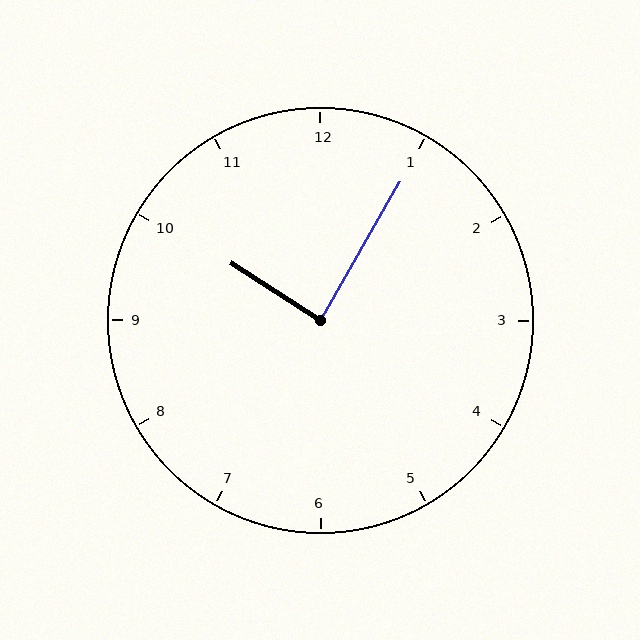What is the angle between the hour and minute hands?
Approximately 88 degrees.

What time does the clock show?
10:05.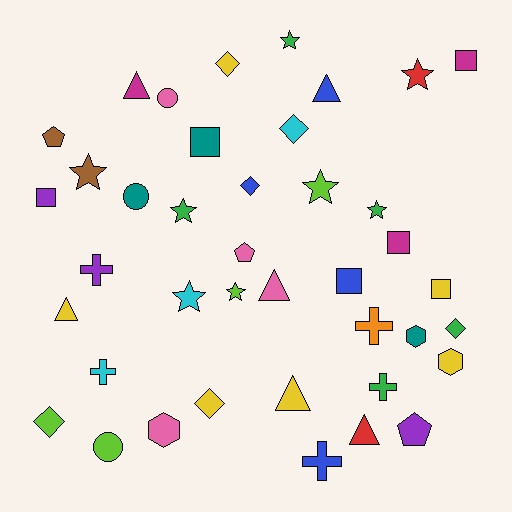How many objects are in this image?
There are 40 objects.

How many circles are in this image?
There are 3 circles.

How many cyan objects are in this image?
There are 3 cyan objects.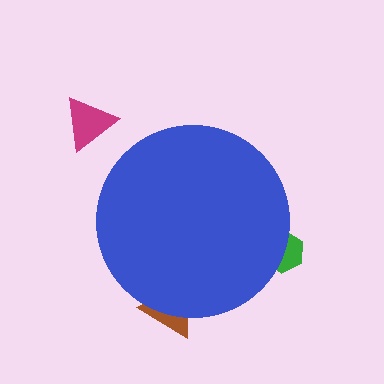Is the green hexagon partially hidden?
Yes, the green hexagon is partially hidden behind the blue circle.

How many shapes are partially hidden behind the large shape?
2 shapes are partially hidden.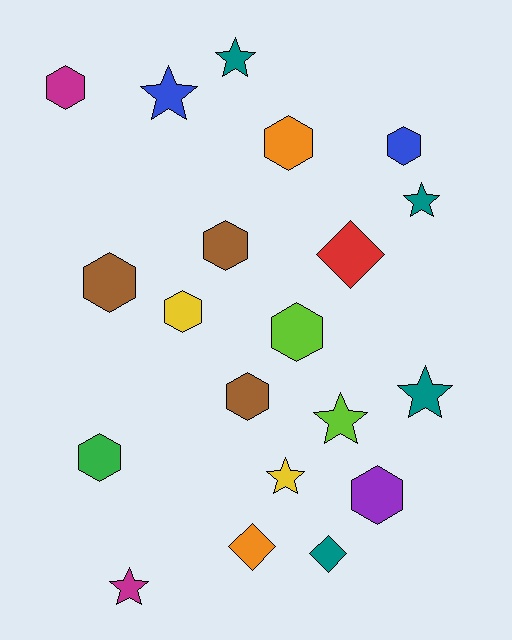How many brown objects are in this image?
There are 3 brown objects.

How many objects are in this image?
There are 20 objects.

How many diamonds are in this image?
There are 3 diamonds.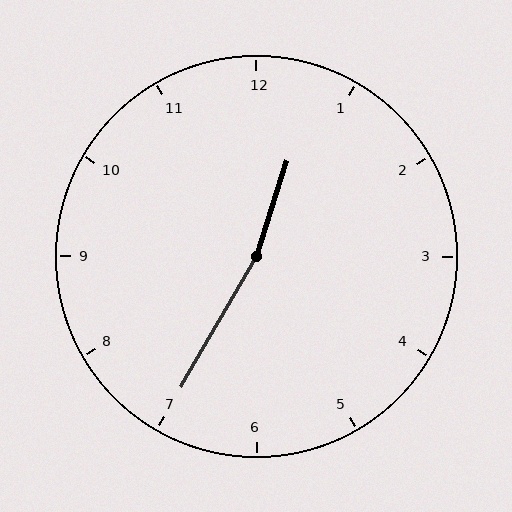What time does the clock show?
12:35.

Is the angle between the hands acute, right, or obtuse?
It is obtuse.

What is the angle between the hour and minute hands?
Approximately 168 degrees.